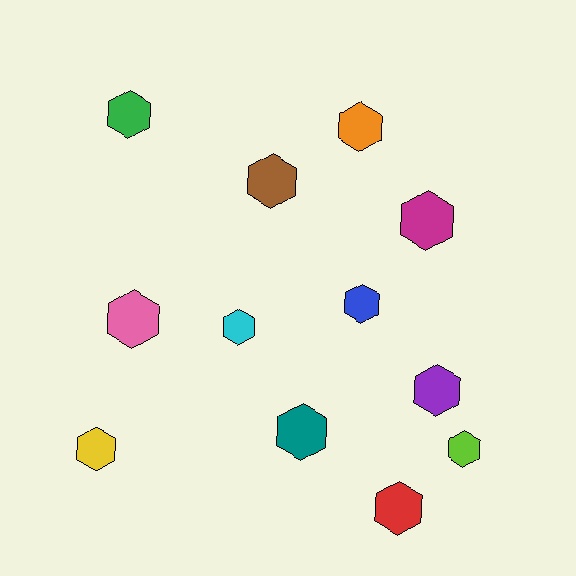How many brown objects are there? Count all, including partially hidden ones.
There is 1 brown object.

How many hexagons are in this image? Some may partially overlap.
There are 12 hexagons.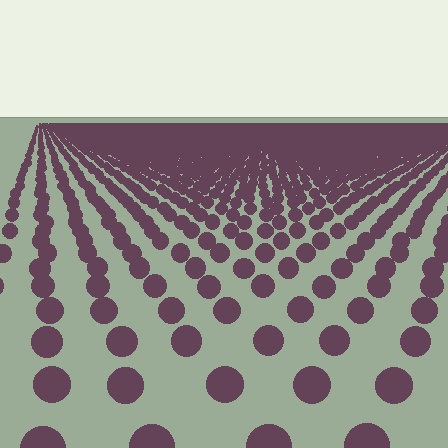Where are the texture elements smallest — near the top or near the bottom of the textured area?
Near the top.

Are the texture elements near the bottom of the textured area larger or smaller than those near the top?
Larger. Near the bottom, elements are closer to the viewer and appear at a bigger on-screen size.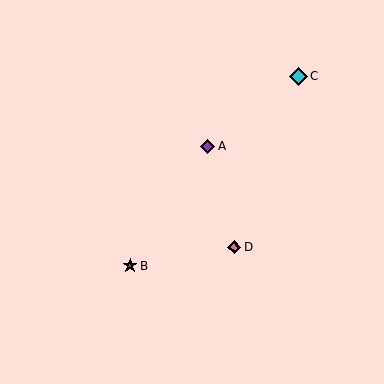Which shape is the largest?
The cyan diamond (labeled C) is the largest.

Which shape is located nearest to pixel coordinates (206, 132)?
The purple diamond (labeled A) at (208, 146) is nearest to that location.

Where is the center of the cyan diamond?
The center of the cyan diamond is at (298, 76).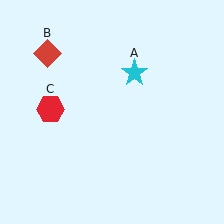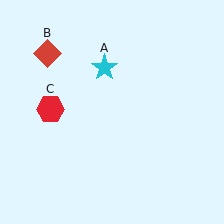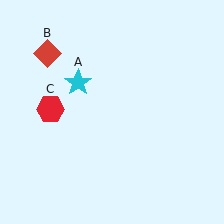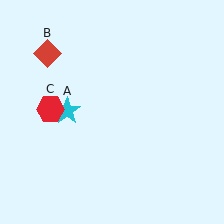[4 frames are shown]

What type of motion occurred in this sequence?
The cyan star (object A) rotated counterclockwise around the center of the scene.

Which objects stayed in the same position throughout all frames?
Red diamond (object B) and red hexagon (object C) remained stationary.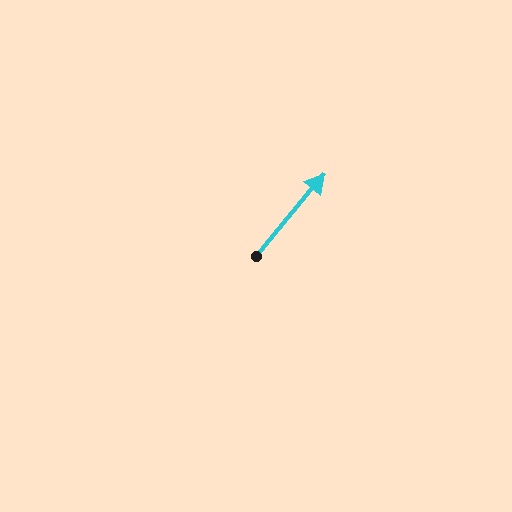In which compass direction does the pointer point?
Northeast.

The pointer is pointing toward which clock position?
Roughly 1 o'clock.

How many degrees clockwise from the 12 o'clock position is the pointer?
Approximately 40 degrees.